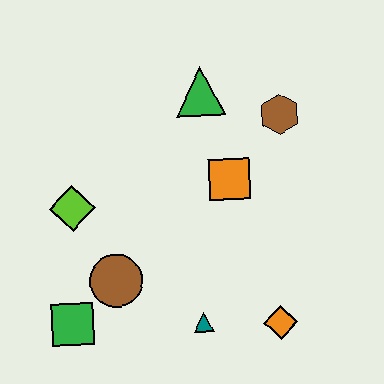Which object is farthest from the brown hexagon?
The green square is farthest from the brown hexagon.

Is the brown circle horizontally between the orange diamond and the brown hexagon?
No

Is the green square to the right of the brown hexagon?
No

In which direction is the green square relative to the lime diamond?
The green square is below the lime diamond.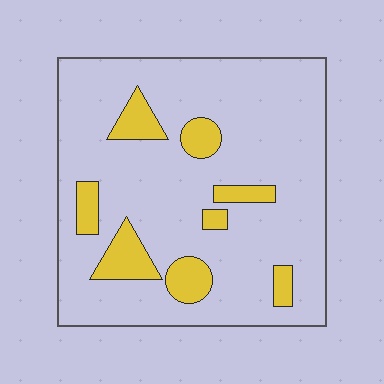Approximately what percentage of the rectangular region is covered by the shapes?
Approximately 15%.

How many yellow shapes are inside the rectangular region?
8.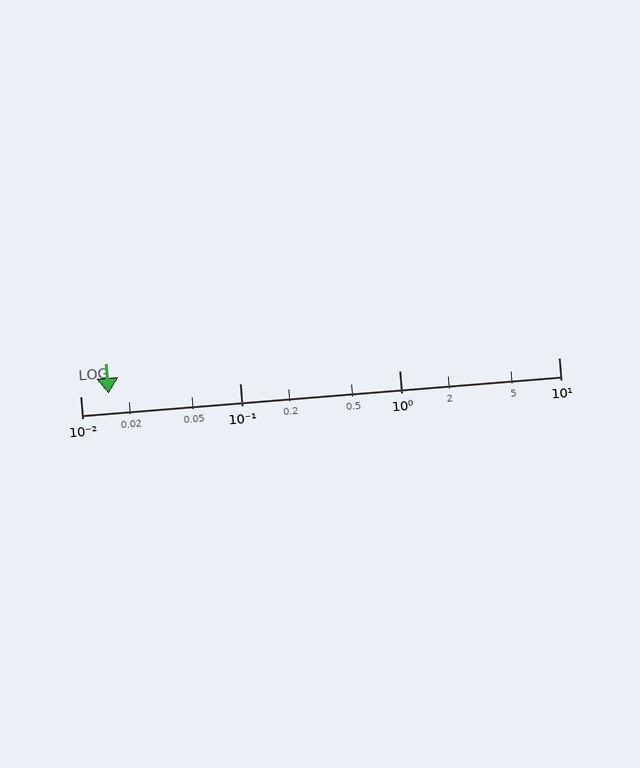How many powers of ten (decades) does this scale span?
The scale spans 3 decades, from 0.01 to 10.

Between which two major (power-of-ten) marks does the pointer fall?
The pointer is between 0.01 and 0.1.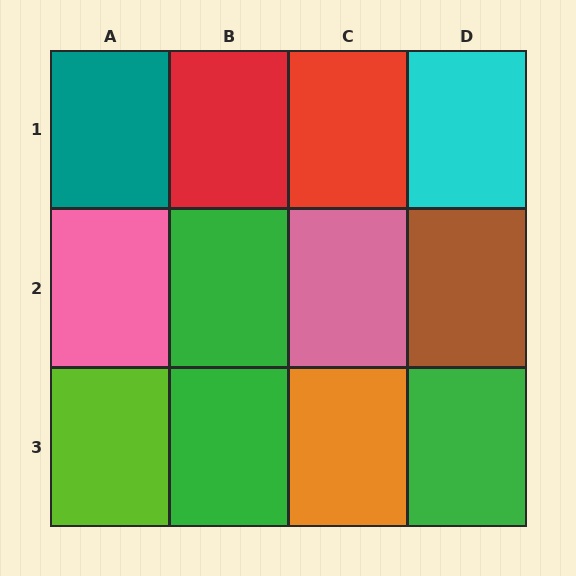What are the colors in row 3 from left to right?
Lime, green, orange, green.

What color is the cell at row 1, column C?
Red.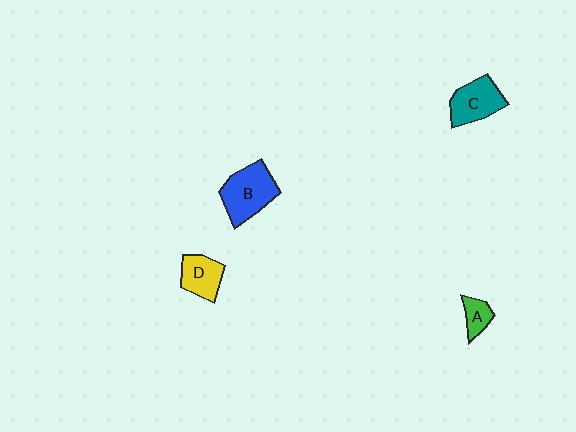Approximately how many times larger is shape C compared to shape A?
Approximately 2.1 times.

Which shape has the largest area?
Shape B (blue).